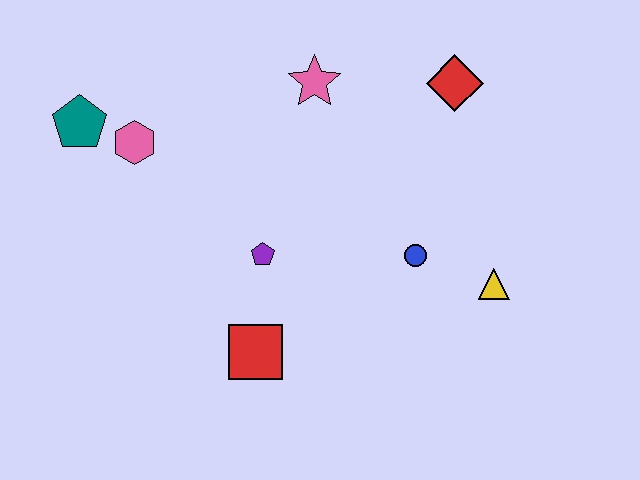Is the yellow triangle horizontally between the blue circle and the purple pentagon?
No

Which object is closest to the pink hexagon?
The teal pentagon is closest to the pink hexagon.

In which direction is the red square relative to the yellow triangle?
The red square is to the left of the yellow triangle.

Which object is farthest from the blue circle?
The teal pentagon is farthest from the blue circle.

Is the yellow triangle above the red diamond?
No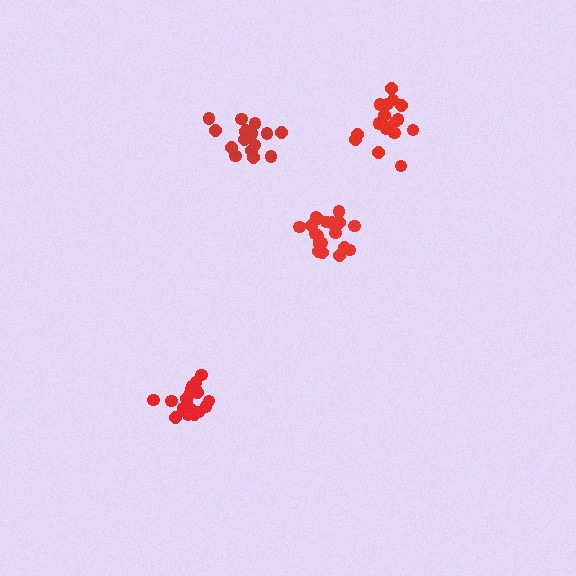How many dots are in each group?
Group 1: 19 dots, Group 2: 20 dots, Group 3: 18 dots, Group 4: 18 dots (75 total).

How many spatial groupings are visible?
There are 4 spatial groupings.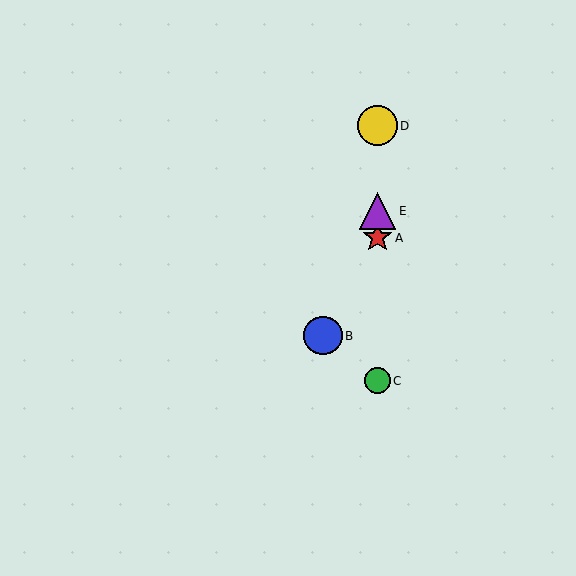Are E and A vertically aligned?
Yes, both are at x≈377.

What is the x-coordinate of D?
Object D is at x≈377.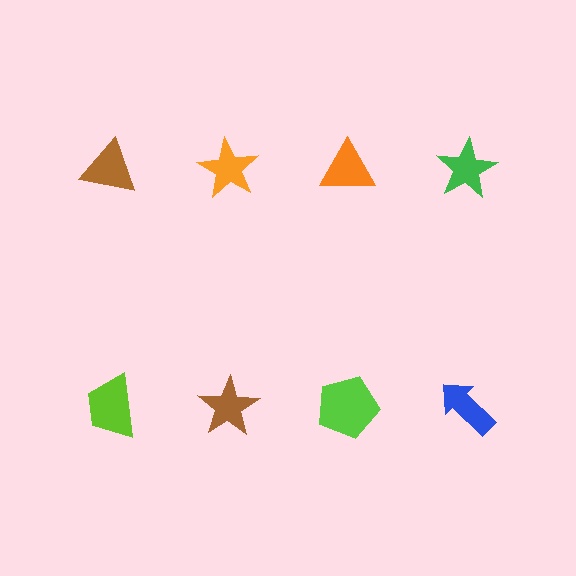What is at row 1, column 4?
A green star.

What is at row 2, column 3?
A lime pentagon.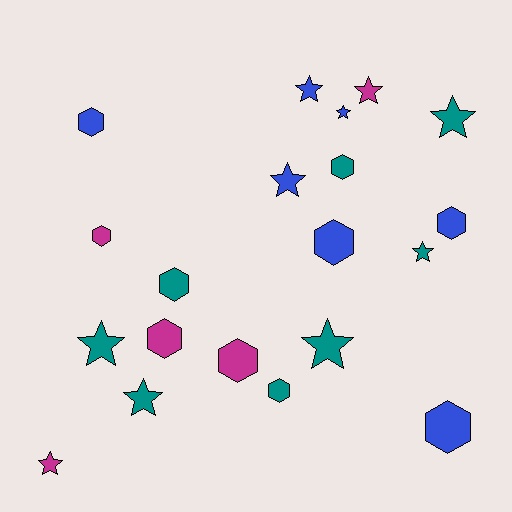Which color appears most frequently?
Teal, with 8 objects.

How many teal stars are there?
There are 5 teal stars.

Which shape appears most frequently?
Star, with 10 objects.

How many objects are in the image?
There are 20 objects.